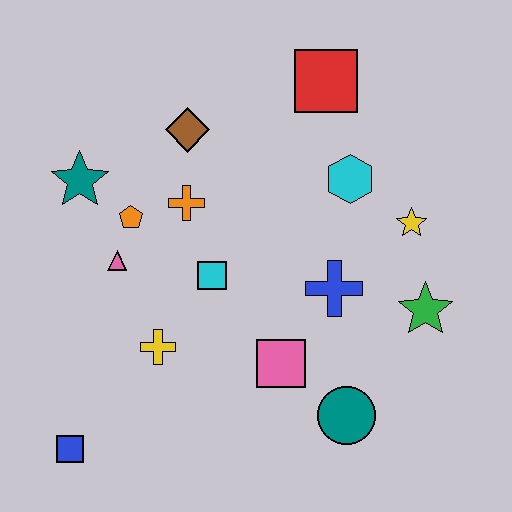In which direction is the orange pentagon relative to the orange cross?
The orange pentagon is to the left of the orange cross.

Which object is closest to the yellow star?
The cyan hexagon is closest to the yellow star.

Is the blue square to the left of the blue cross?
Yes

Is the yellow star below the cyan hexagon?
Yes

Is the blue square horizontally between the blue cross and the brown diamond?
No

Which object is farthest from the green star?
The blue square is farthest from the green star.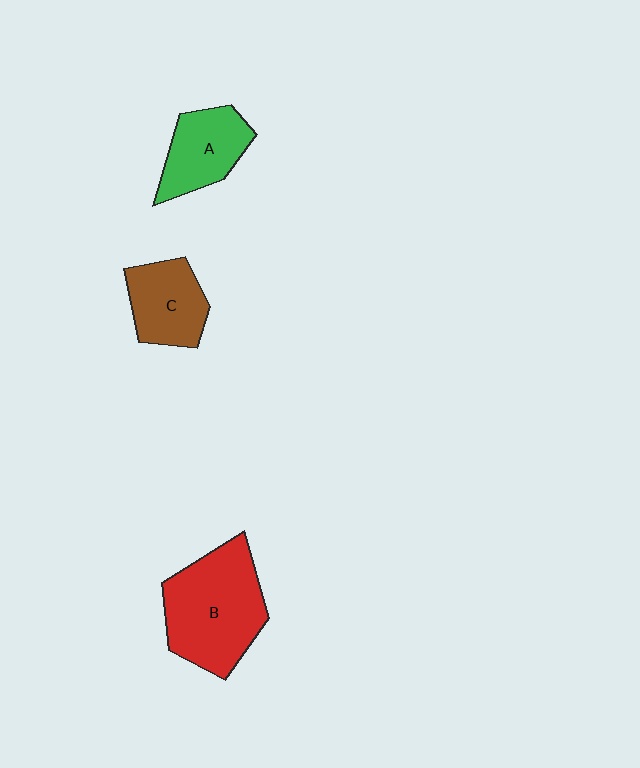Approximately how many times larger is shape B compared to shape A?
Approximately 1.7 times.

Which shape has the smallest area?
Shape C (brown).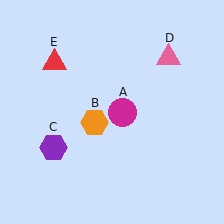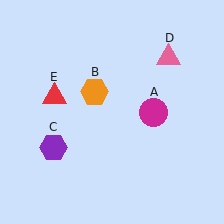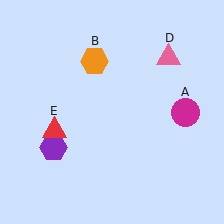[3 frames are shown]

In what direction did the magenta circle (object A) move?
The magenta circle (object A) moved right.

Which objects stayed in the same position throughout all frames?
Purple hexagon (object C) and pink triangle (object D) remained stationary.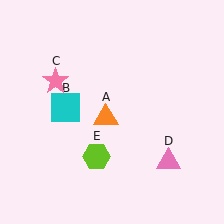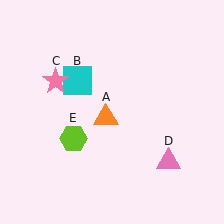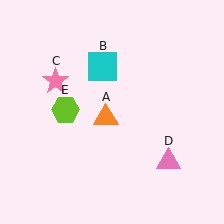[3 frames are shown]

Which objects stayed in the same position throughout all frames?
Orange triangle (object A) and pink star (object C) and pink triangle (object D) remained stationary.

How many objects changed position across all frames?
2 objects changed position: cyan square (object B), lime hexagon (object E).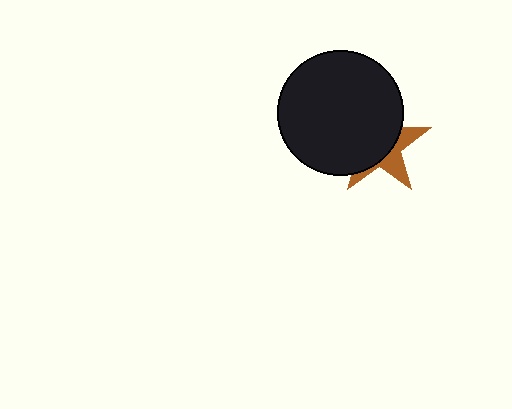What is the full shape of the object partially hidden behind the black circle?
The partially hidden object is a brown star.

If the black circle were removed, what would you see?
You would see the complete brown star.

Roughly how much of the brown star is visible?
A small part of it is visible (roughly 35%).